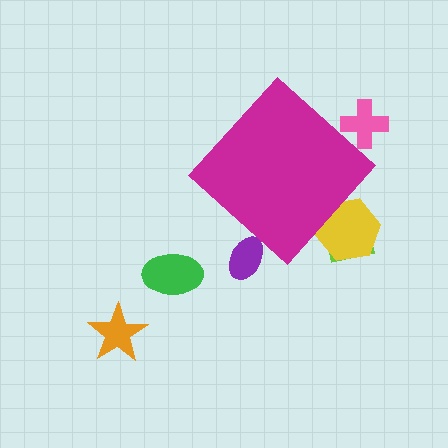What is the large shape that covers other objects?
A magenta diamond.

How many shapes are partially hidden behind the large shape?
4 shapes are partially hidden.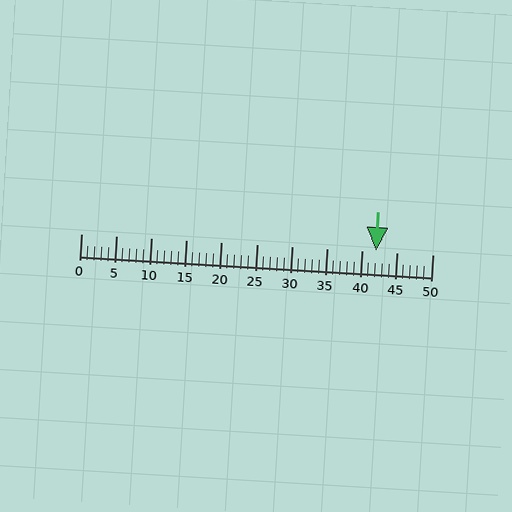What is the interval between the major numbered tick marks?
The major tick marks are spaced 5 units apart.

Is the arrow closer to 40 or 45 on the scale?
The arrow is closer to 40.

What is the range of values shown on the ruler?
The ruler shows values from 0 to 50.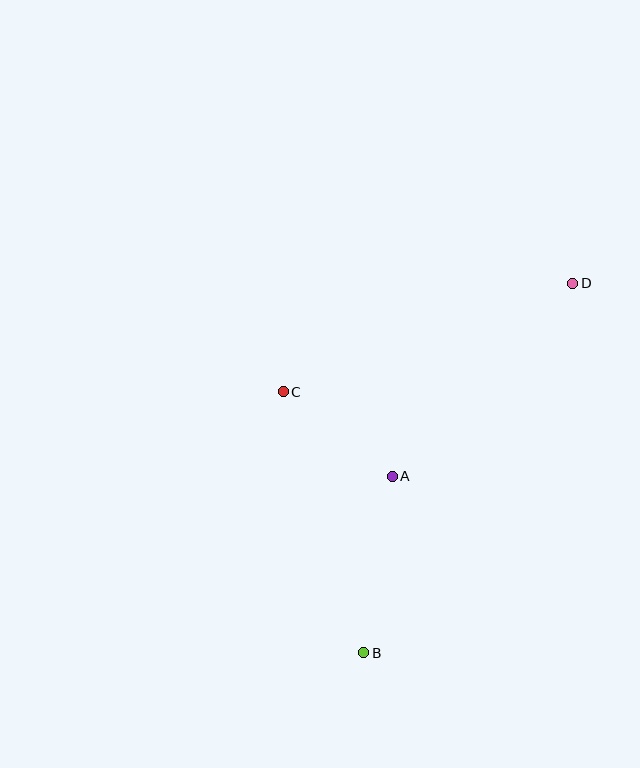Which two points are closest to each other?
Points A and C are closest to each other.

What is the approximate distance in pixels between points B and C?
The distance between B and C is approximately 273 pixels.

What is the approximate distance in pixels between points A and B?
The distance between A and B is approximately 178 pixels.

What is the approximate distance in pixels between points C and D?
The distance between C and D is approximately 309 pixels.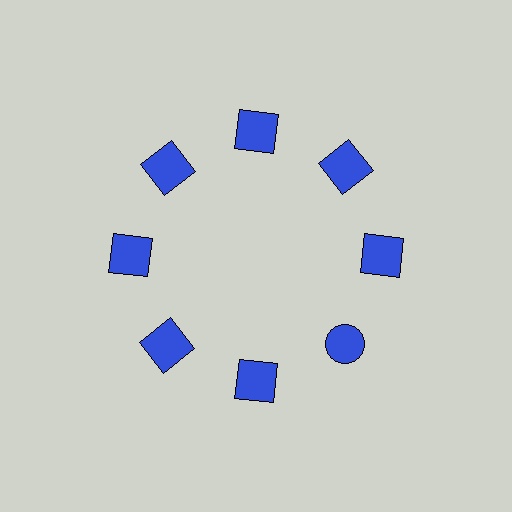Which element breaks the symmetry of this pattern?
The blue circle at roughly the 4 o'clock position breaks the symmetry. All other shapes are blue squares.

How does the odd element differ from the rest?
It has a different shape: circle instead of square.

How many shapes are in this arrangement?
There are 8 shapes arranged in a ring pattern.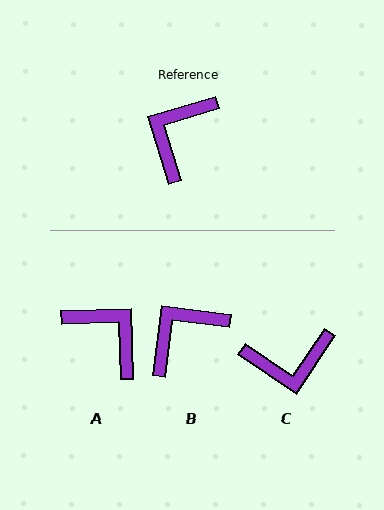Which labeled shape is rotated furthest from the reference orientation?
C, about 129 degrees away.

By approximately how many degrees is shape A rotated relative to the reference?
Approximately 105 degrees clockwise.